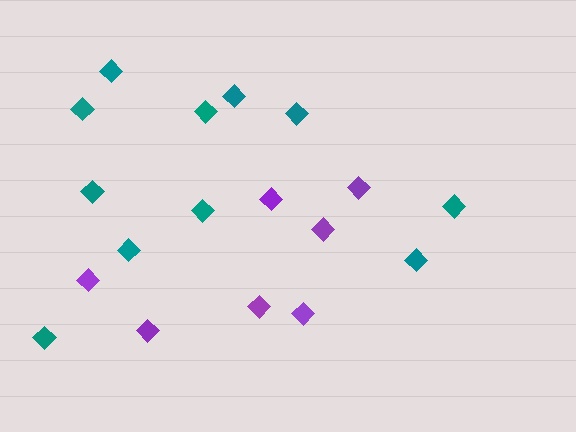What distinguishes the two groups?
There are 2 groups: one group of teal diamonds (11) and one group of purple diamonds (7).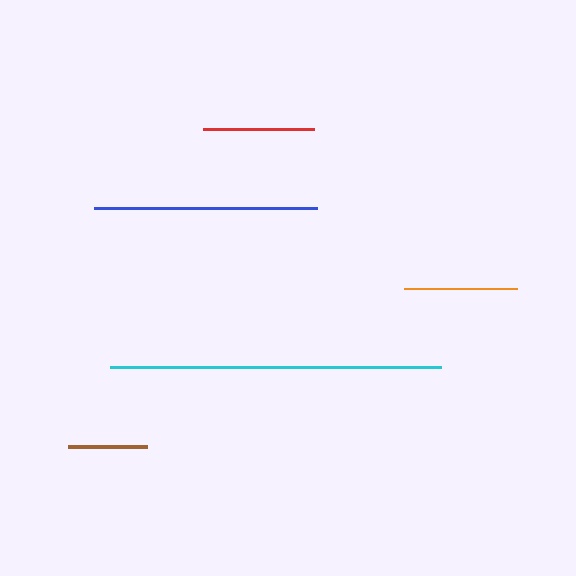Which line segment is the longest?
The cyan line is the longest at approximately 331 pixels.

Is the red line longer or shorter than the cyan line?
The cyan line is longer than the red line.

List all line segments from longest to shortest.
From longest to shortest: cyan, blue, orange, red, brown.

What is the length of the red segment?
The red segment is approximately 111 pixels long.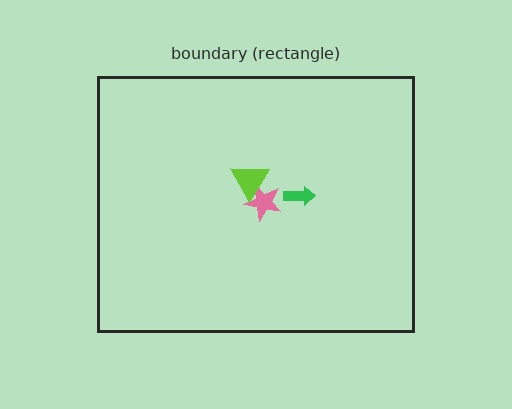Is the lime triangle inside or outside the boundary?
Inside.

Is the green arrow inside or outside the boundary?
Inside.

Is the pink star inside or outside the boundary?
Inside.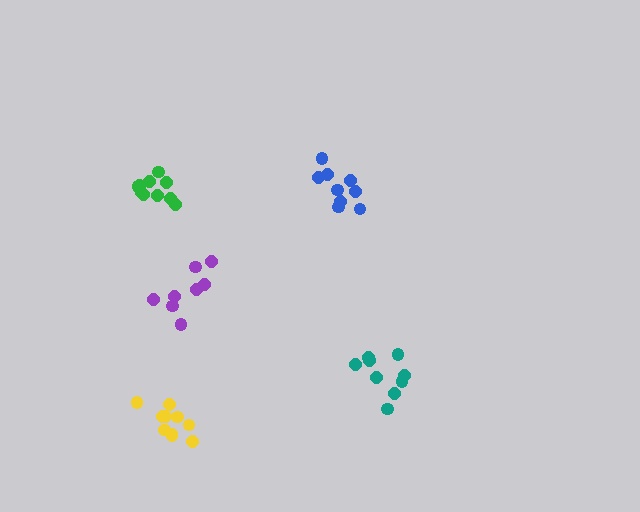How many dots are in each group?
Group 1: 11 dots, Group 2: 9 dots, Group 3: 8 dots, Group 4: 10 dots, Group 5: 9 dots (47 total).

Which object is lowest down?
The yellow cluster is bottommost.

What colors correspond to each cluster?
The clusters are colored: green, blue, purple, yellow, teal.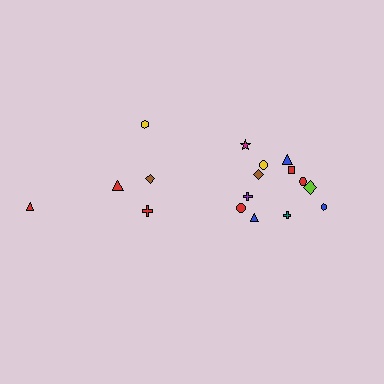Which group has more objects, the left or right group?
The right group.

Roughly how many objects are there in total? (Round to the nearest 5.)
Roughly 15 objects in total.